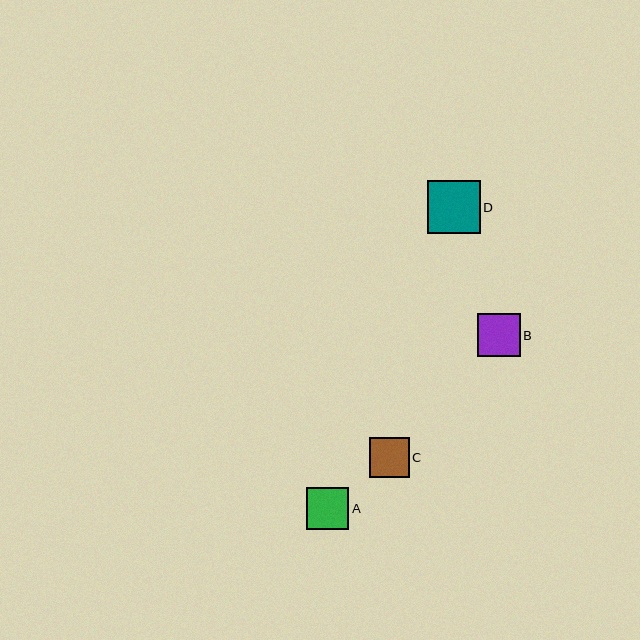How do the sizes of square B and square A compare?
Square B and square A are approximately the same size.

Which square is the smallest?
Square C is the smallest with a size of approximately 40 pixels.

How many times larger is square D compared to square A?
Square D is approximately 1.3 times the size of square A.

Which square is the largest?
Square D is the largest with a size of approximately 53 pixels.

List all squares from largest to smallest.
From largest to smallest: D, B, A, C.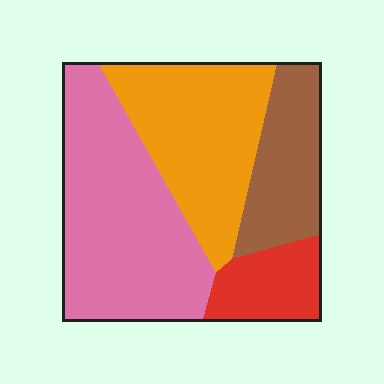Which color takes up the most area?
Pink, at roughly 40%.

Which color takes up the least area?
Red, at roughly 10%.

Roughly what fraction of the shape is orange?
Orange takes up about one third (1/3) of the shape.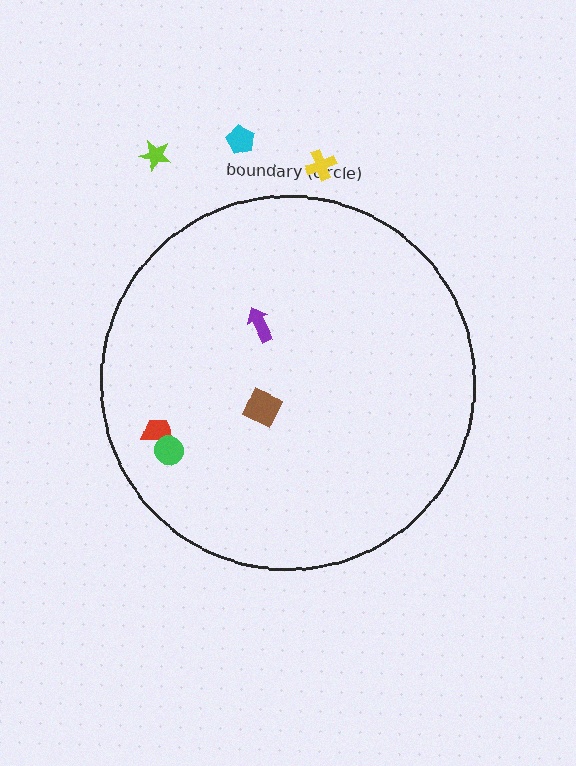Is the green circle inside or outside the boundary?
Inside.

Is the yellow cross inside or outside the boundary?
Outside.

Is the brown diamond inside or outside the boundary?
Inside.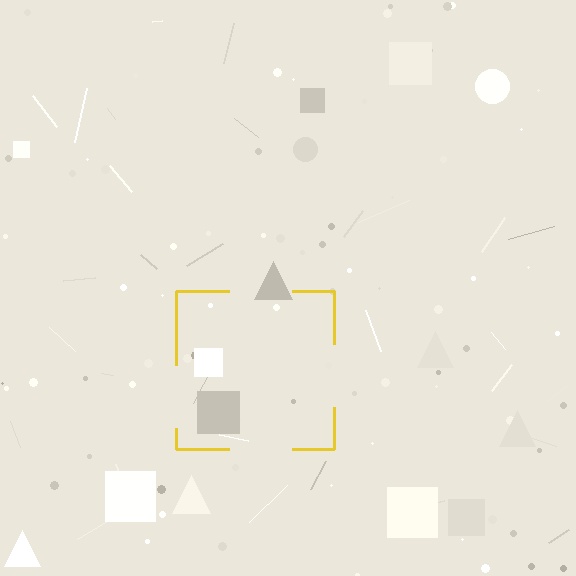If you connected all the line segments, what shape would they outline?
They would outline a square.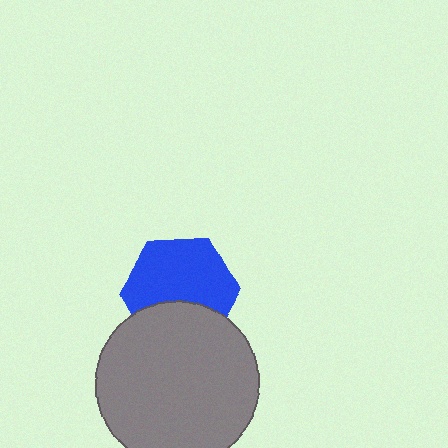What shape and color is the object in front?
The object in front is a gray circle.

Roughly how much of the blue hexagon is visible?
Most of it is visible (roughly 66%).